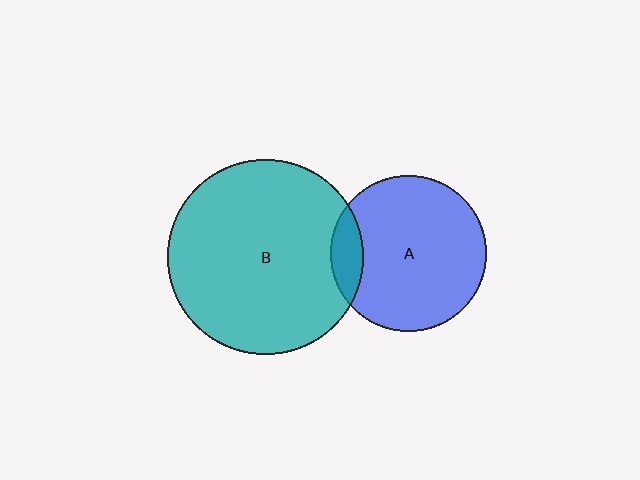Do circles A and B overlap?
Yes.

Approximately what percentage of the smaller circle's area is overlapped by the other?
Approximately 10%.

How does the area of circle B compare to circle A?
Approximately 1.6 times.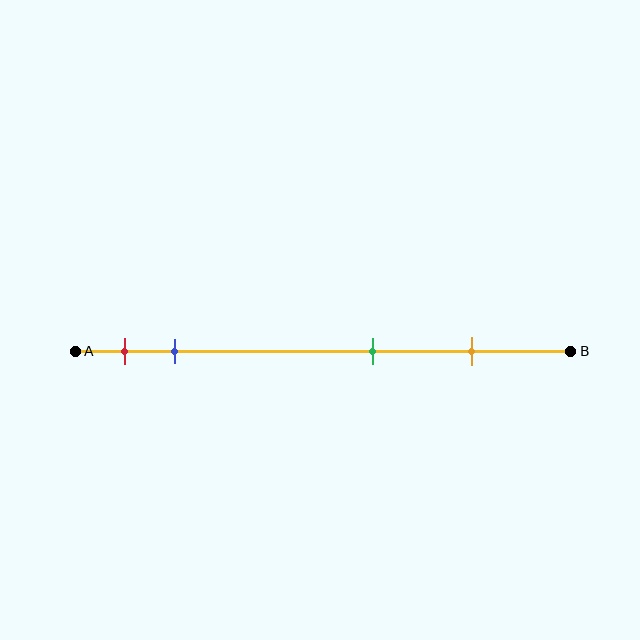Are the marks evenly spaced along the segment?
No, the marks are not evenly spaced.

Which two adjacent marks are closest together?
The red and blue marks are the closest adjacent pair.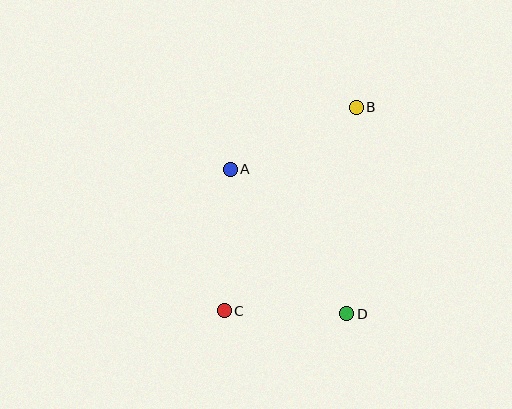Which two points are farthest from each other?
Points B and C are farthest from each other.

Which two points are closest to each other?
Points C and D are closest to each other.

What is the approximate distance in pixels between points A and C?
The distance between A and C is approximately 142 pixels.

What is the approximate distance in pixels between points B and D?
The distance between B and D is approximately 207 pixels.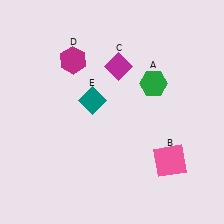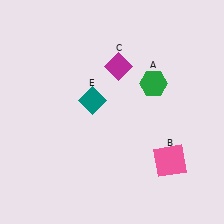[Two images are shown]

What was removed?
The magenta hexagon (D) was removed in Image 2.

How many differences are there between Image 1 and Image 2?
There is 1 difference between the two images.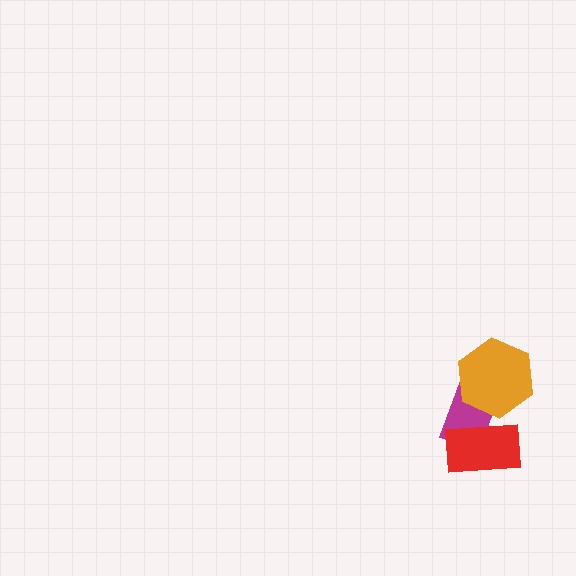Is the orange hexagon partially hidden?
No, no other shape covers it.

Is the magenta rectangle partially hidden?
Yes, it is partially covered by another shape.